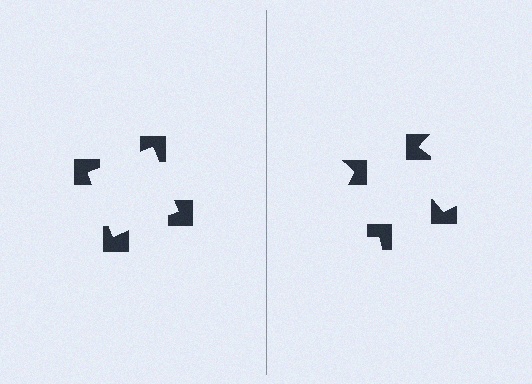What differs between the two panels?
The notched squares are positioned identically on both sides; only the wedge orientations differ. On the left they align to a square; on the right they are misaligned.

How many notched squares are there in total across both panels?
8 — 4 on each side.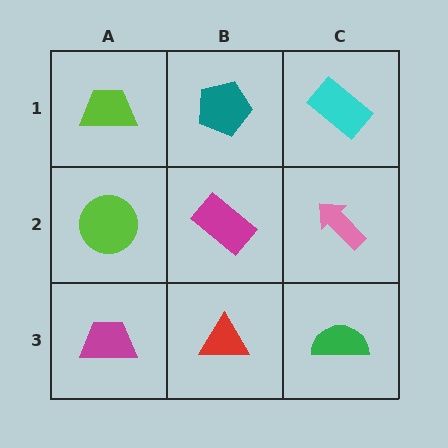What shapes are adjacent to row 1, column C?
A pink arrow (row 2, column C), a teal pentagon (row 1, column B).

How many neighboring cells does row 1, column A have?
2.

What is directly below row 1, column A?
A lime circle.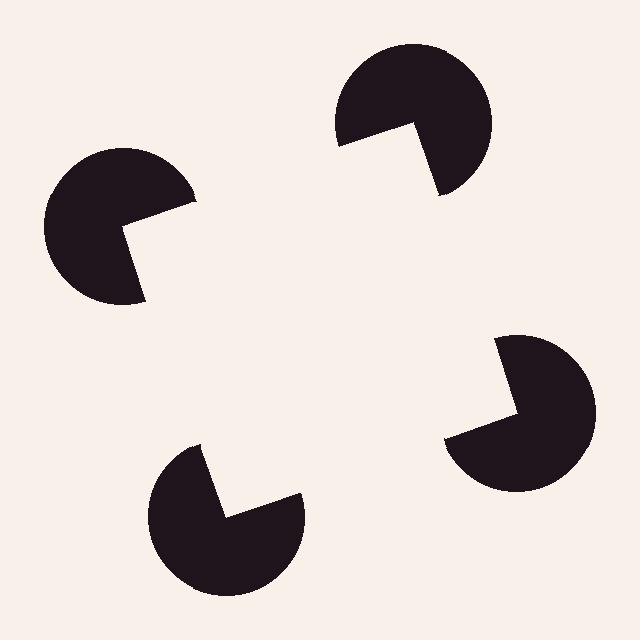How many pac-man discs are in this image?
There are 4 — one at each vertex of the illusory square.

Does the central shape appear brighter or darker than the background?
It typically appears slightly brighter than the background, even though no actual brightness change is drawn.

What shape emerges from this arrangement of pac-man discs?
An illusory square — its edges are inferred from the aligned wedge cuts in the pac-man discs, not physically drawn.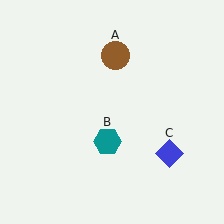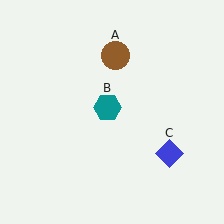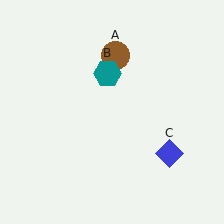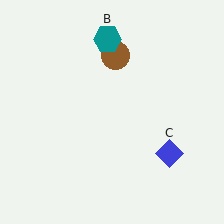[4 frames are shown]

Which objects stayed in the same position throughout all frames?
Brown circle (object A) and blue diamond (object C) remained stationary.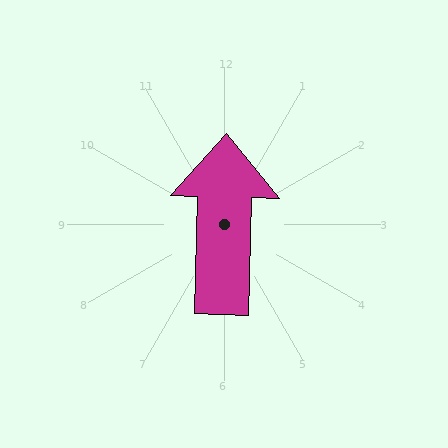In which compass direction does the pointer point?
North.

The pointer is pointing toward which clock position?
Roughly 12 o'clock.